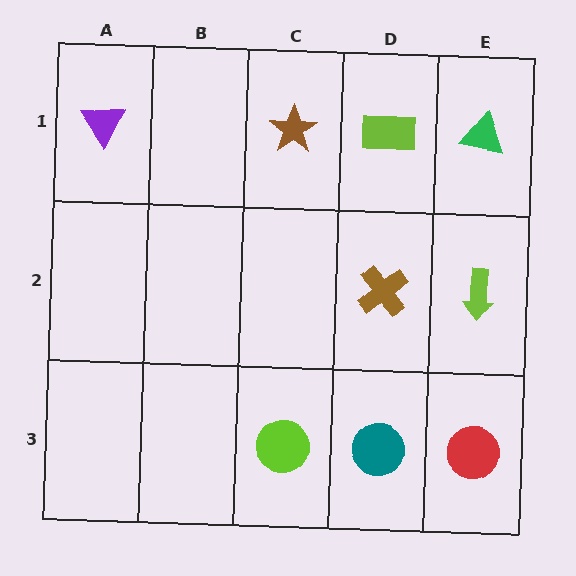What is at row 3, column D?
A teal circle.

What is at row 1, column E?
A green triangle.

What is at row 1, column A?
A purple triangle.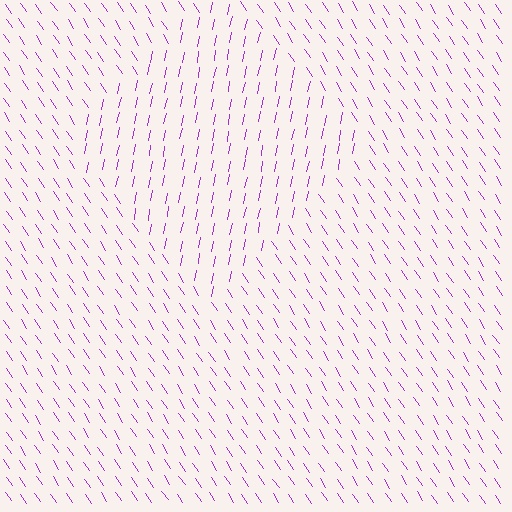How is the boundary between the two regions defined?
The boundary is defined purely by a change in line orientation (approximately 45 degrees difference). All lines are the same color and thickness.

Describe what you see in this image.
The image is filled with small purple line segments. A diamond region in the image has lines oriented differently from the surrounding lines, creating a visible texture boundary.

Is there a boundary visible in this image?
Yes, there is a texture boundary formed by a change in line orientation.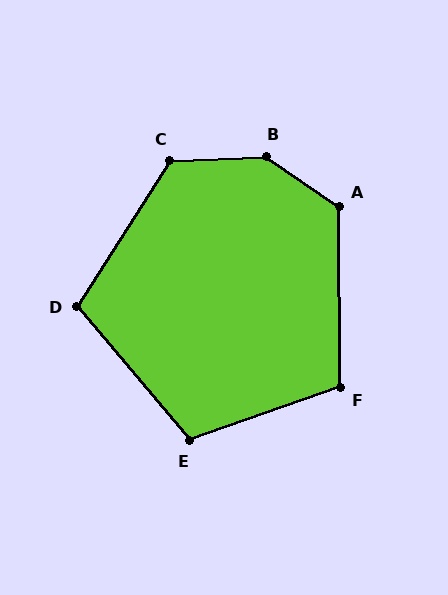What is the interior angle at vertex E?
Approximately 111 degrees (obtuse).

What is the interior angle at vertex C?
Approximately 125 degrees (obtuse).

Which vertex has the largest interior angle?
B, at approximately 143 degrees.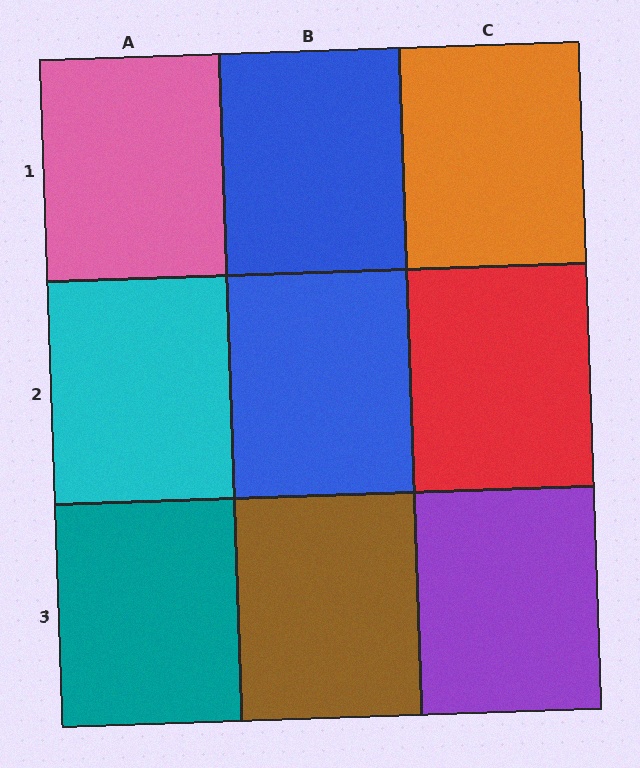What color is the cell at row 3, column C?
Purple.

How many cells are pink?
1 cell is pink.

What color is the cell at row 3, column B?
Brown.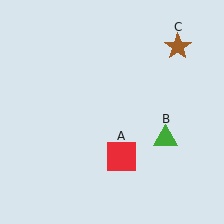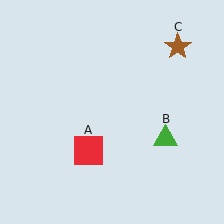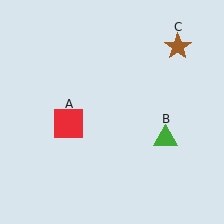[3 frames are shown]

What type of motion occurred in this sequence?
The red square (object A) rotated clockwise around the center of the scene.